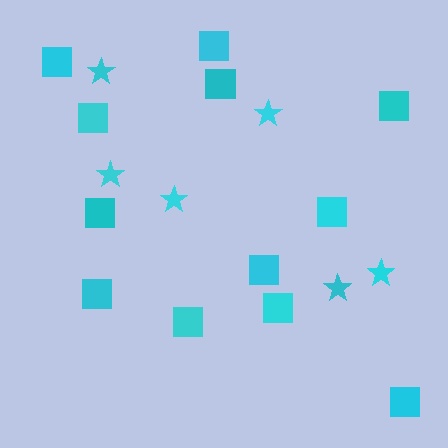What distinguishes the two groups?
There are 2 groups: one group of squares (12) and one group of stars (6).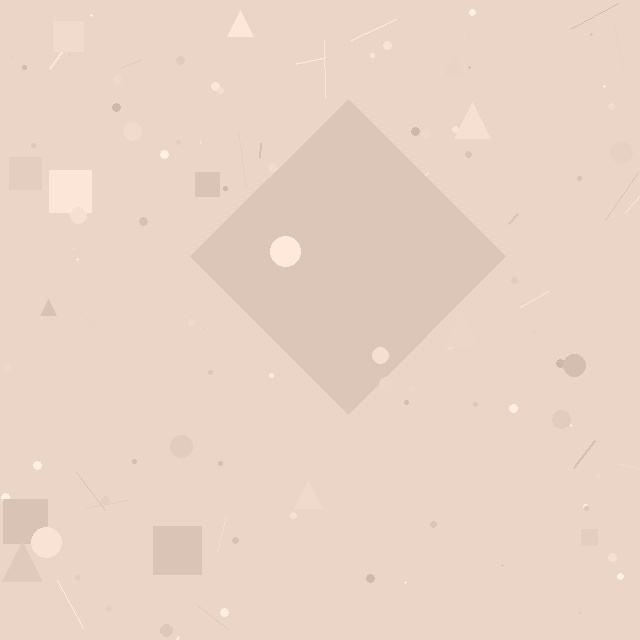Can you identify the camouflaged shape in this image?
The camouflaged shape is a diamond.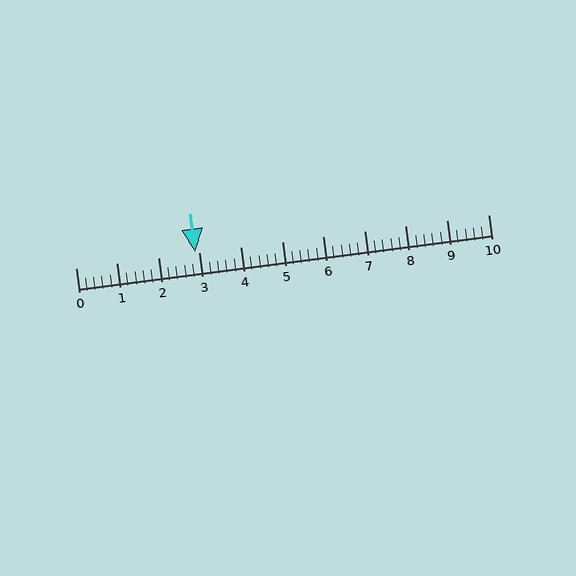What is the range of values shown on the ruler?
The ruler shows values from 0 to 10.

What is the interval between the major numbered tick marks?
The major tick marks are spaced 1 units apart.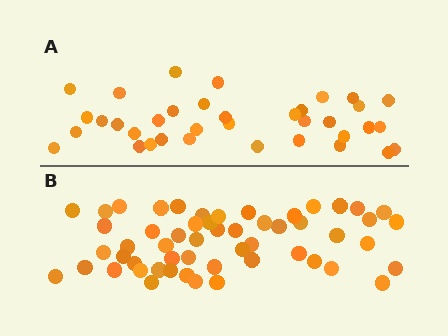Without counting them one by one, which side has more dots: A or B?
Region B (the bottom region) has more dots.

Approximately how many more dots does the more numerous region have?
Region B has approximately 20 more dots than region A.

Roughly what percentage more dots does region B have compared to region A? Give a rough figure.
About 50% more.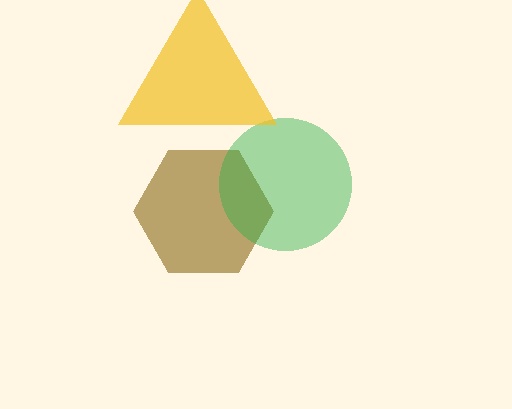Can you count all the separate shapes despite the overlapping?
Yes, there are 3 separate shapes.